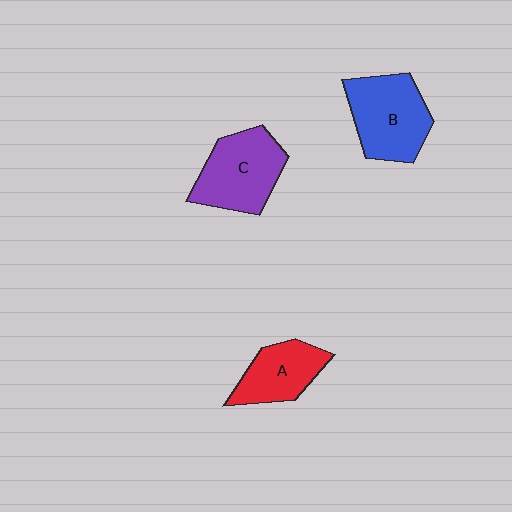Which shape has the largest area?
Shape B (blue).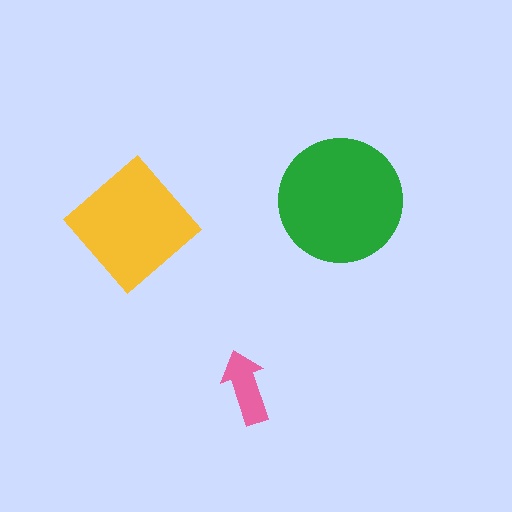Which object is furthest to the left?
The yellow diamond is leftmost.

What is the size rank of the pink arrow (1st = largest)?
3rd.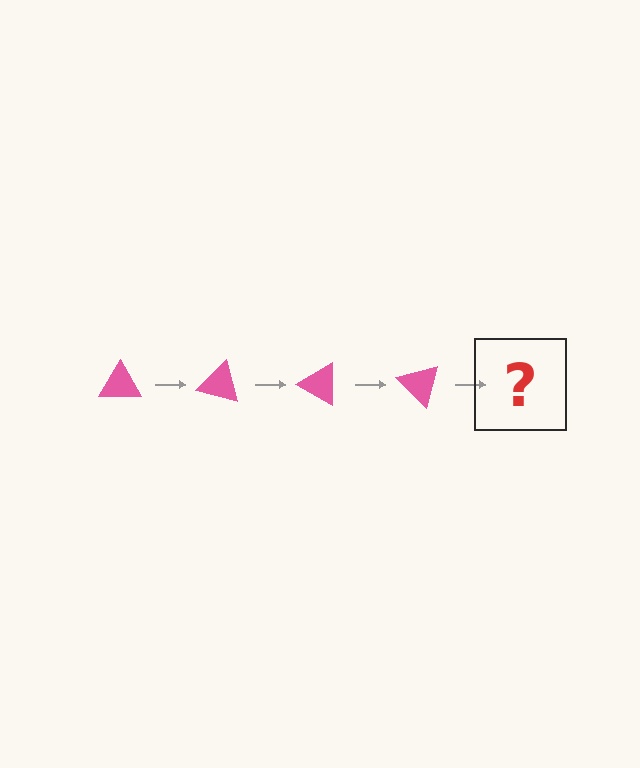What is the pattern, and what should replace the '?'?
The pattern is that the triangle rotates 15 degrees each step. The '?' should be a pink triangle rotated 60 degrees.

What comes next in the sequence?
The next element should be a pink triangle rotated 60 degrees.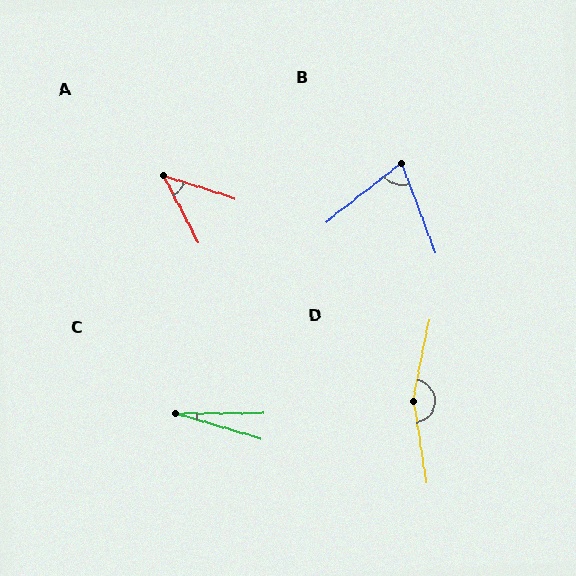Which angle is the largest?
D, at approximately 160 degrees.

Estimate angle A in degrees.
Approximately 45 degrees.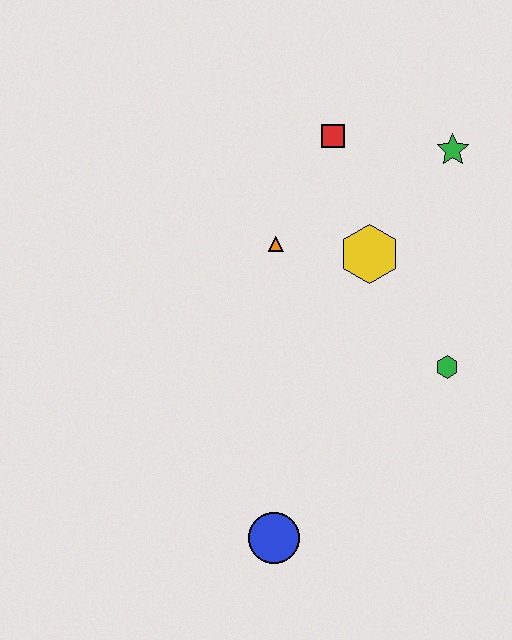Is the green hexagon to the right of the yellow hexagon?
Yes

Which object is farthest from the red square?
The blue circle is farthest from the red square.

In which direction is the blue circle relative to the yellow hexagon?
The blue circle is below the yellow hexagon.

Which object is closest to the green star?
The red square is closest to the green star.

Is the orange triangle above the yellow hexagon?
Yes